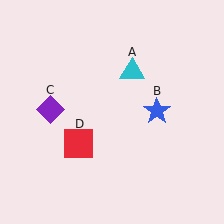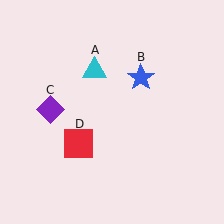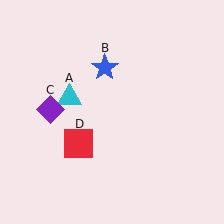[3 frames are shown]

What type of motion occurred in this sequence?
The cyan triangle (object A), blue star (object B) rotated counterclockwise around the center of the scene.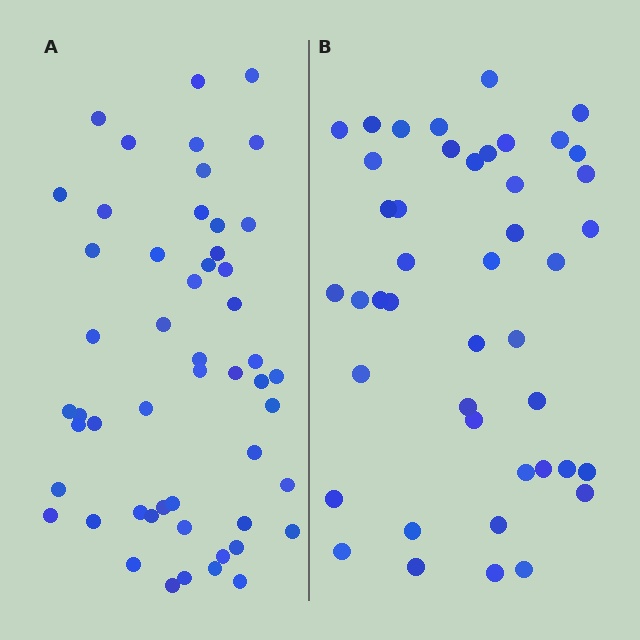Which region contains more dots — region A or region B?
Region A (the left region) has more dots.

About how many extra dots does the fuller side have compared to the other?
Region A has roughly 8 or so more dots than region B.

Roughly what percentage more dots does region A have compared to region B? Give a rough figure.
About 20% more.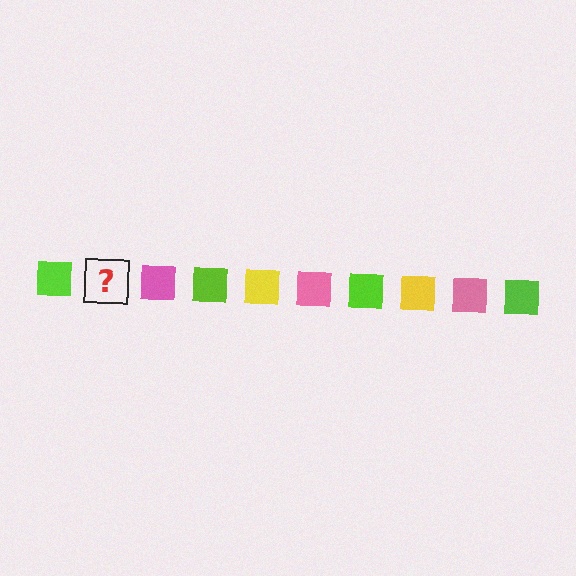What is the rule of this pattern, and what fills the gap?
The rule is that the pattern cycles through lime, yellow, pink squares. The gap should be filled with a yellow square.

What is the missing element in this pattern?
The missing element is a yellow square.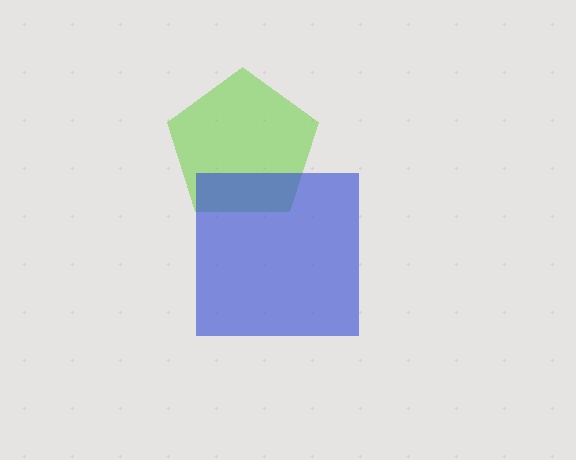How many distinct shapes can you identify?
There are 2 distinct shapes: a lime pentagon, a blue square.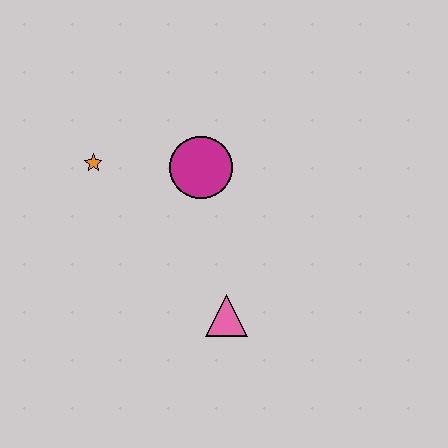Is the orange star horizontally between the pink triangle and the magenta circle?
No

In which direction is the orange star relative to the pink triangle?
The orange star is above the pink triangle.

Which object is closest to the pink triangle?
The magenta circle is closest to the pink triangle.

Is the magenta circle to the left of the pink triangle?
Yes